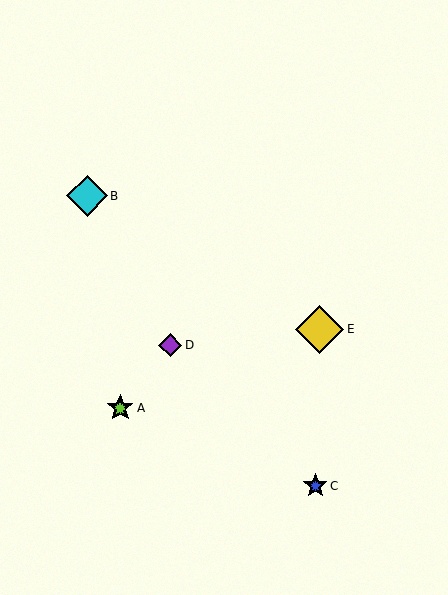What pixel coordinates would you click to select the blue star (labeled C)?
Click at (315, 486) to select the blue star C.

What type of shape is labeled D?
Shape D is a purple diamond.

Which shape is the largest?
The yellow diamond (labeled E) is the largest.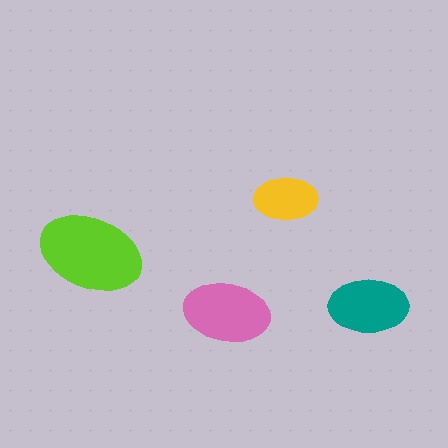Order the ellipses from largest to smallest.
the lime one, the pink one, the teal one, the yellow one.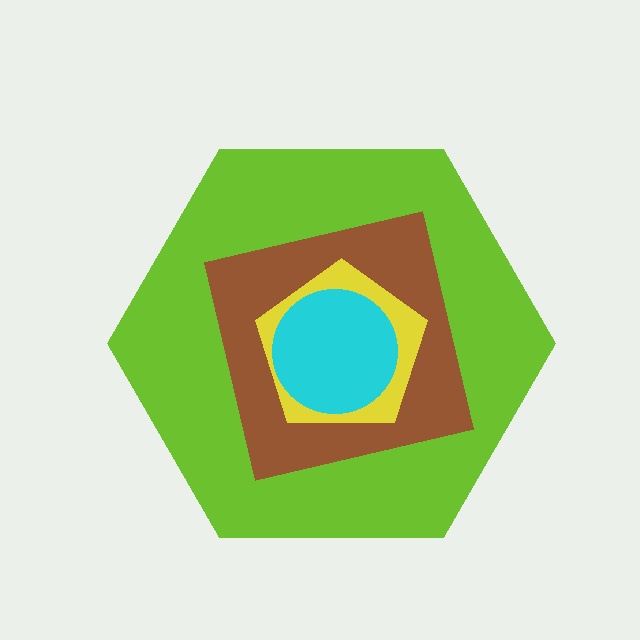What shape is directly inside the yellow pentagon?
The cyan circle.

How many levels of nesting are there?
4.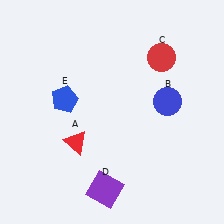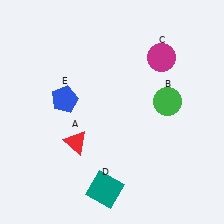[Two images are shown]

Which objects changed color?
B changed from blue to green. C changed from red to magenta. D changed from purple to teal.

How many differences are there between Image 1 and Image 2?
There are 3 differences between the two images.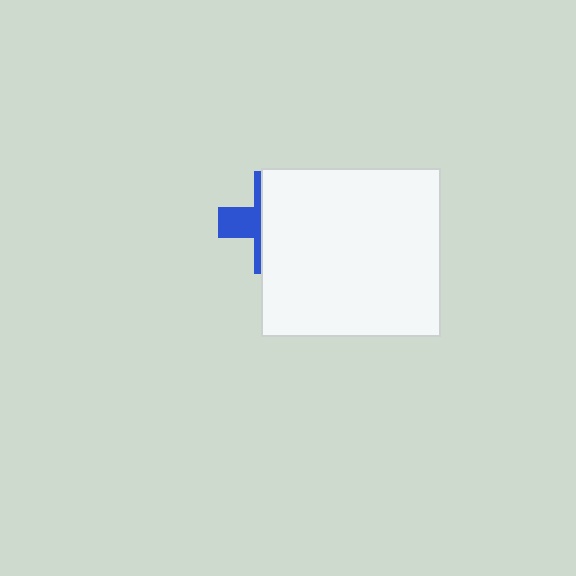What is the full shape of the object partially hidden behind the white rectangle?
The partially hidden object is a blue cross.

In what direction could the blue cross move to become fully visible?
The blue cross could move left. That would shift it out from behind the white rectangle entirely.